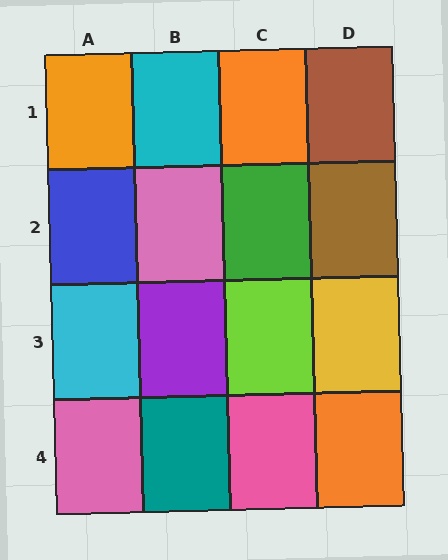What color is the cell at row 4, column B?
Teal.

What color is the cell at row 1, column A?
Orange.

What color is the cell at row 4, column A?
Pink.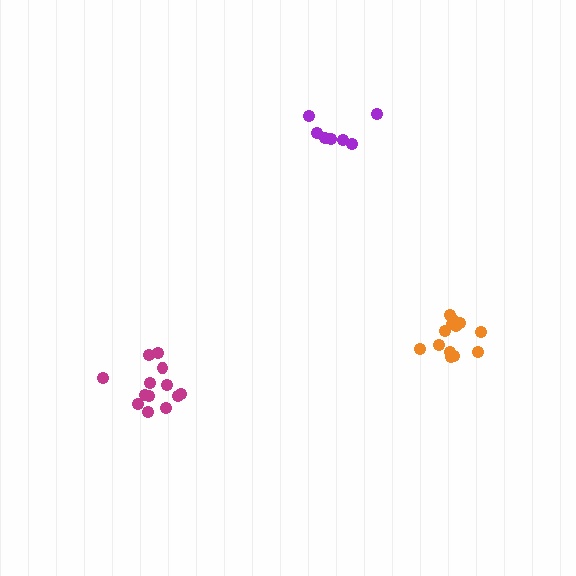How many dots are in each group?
Group 1: 13 dots, Group 2: 7 dots, Group 3: 13 dots (33 total).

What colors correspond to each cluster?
The clusters are colored: orange, purple, magenta.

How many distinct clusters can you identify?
There are 3 distinct clusters.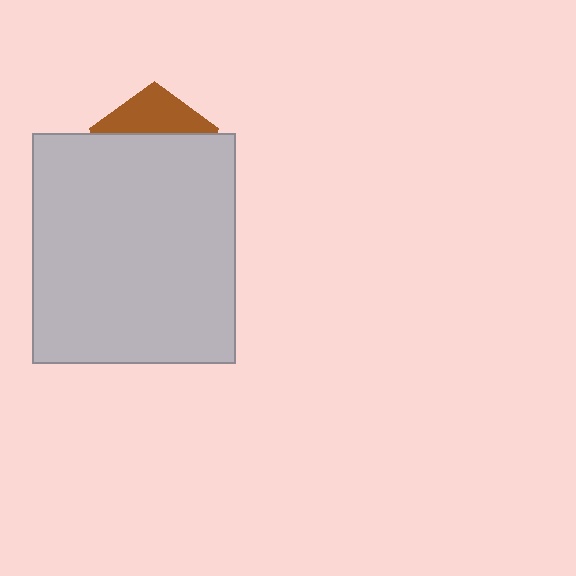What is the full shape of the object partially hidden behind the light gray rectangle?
The partially hidden object is a brown pentagon.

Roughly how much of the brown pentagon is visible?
A small part of it is visible (roughly 33%).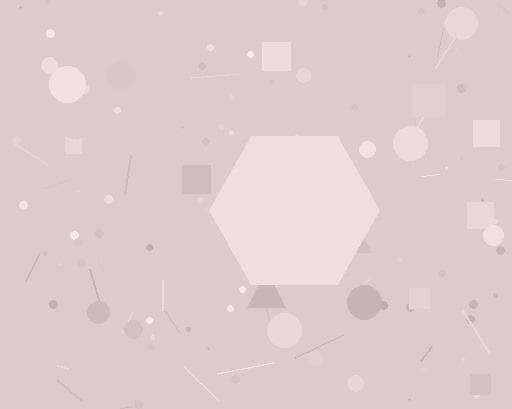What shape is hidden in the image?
A hexagon is hidden in the image.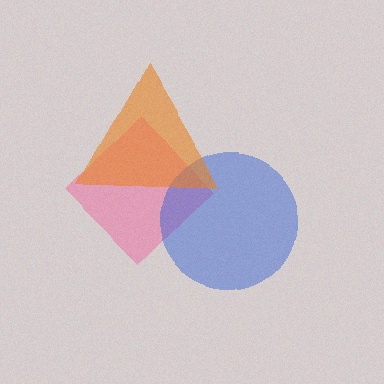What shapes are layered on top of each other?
The layered shapes are: a pink diamond, a blue circle, an orange triangle.